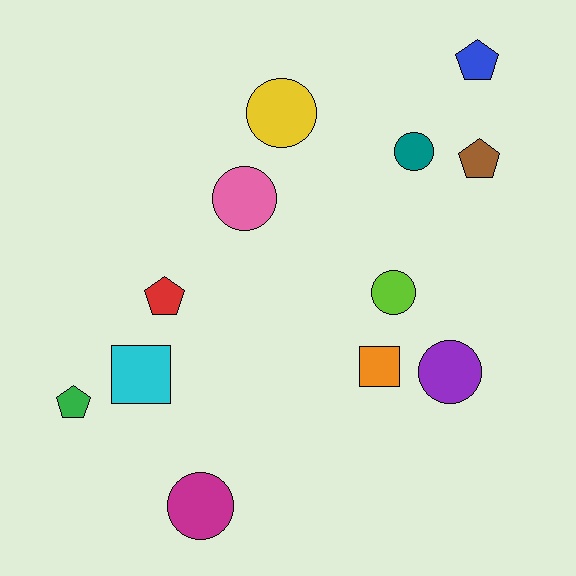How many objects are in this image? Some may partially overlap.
There are 12 objects.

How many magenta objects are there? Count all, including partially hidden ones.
There is 1 magenta object.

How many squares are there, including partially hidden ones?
There are 2 squares.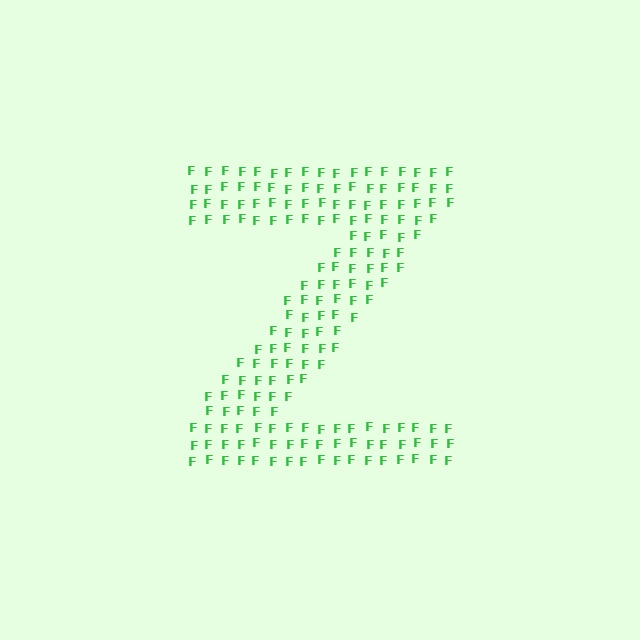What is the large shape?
The large shape is the letter Z.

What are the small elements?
The small elements are letter F's.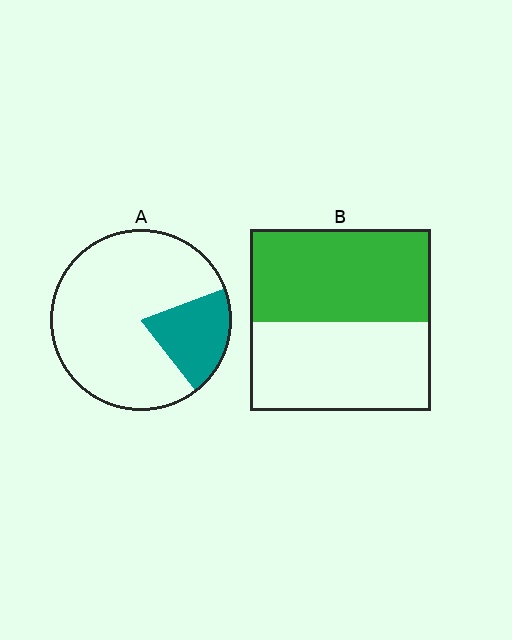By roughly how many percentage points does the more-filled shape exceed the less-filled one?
By roughly 30 percentage points (B over A).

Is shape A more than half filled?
No.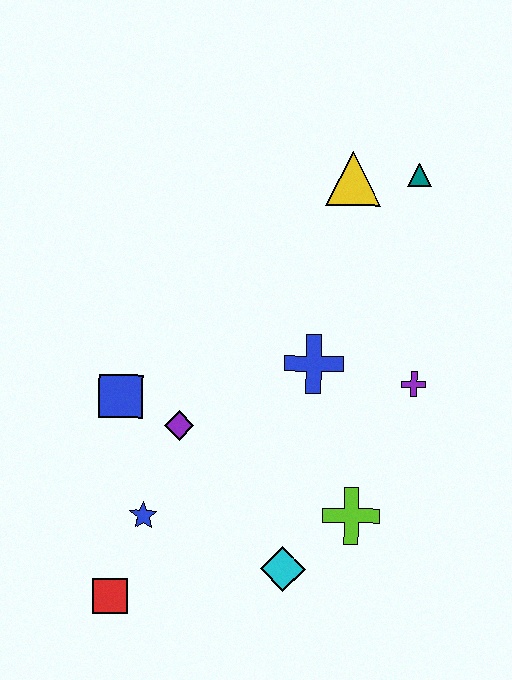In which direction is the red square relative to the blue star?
The red square is below the blue star.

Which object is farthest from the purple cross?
The red square is farthest from the purple cross.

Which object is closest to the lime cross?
The cyan diamond is closest to the lime cross.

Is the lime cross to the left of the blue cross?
No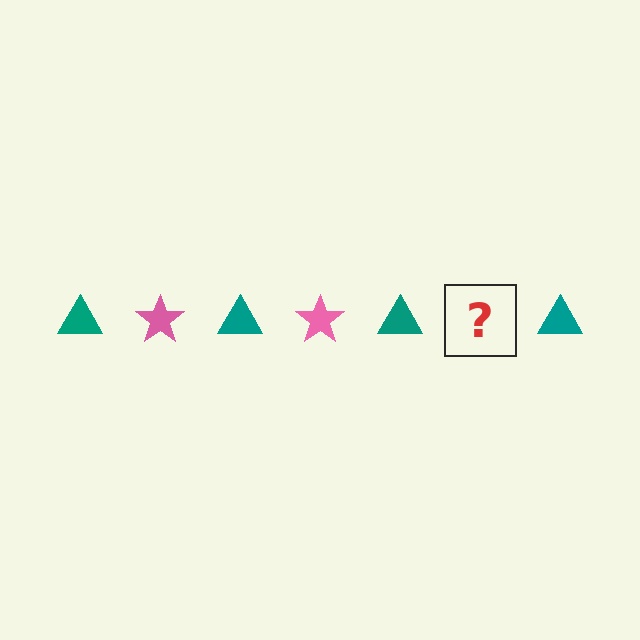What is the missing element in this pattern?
The missing element is a pink star.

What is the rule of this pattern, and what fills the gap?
The rule is that the pattern alternates between teal triangle and pink star. The gap should be filled with a pink star.